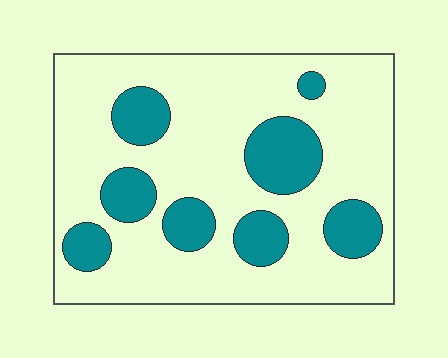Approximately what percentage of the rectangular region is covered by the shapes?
Approximately 25%.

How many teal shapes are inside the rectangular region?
8.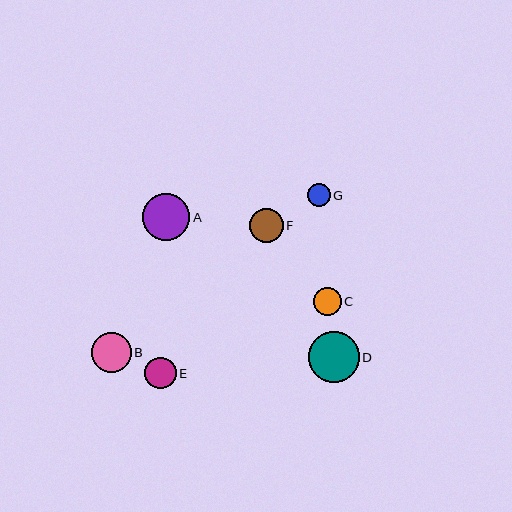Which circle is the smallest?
Circle G is the smallest with a size of approximately 22 pixels.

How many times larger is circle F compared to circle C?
Circle F is approximately 1.2 times the size of circle C.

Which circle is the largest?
Circle D is the largest with a size of approximately 51 pixels.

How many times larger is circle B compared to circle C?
Circle B is approximately 1.4 times the size of circle C.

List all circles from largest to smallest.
From largest to smallest: D, A, B, F, E, C, G.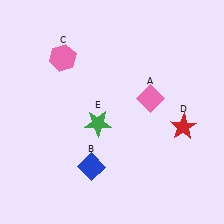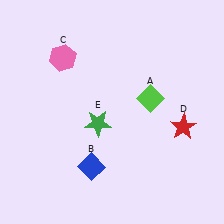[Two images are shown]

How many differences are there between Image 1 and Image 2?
There is 1 difference between the two images.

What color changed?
The diamond (A) changed from pink in Image 1 to lime in Image 2.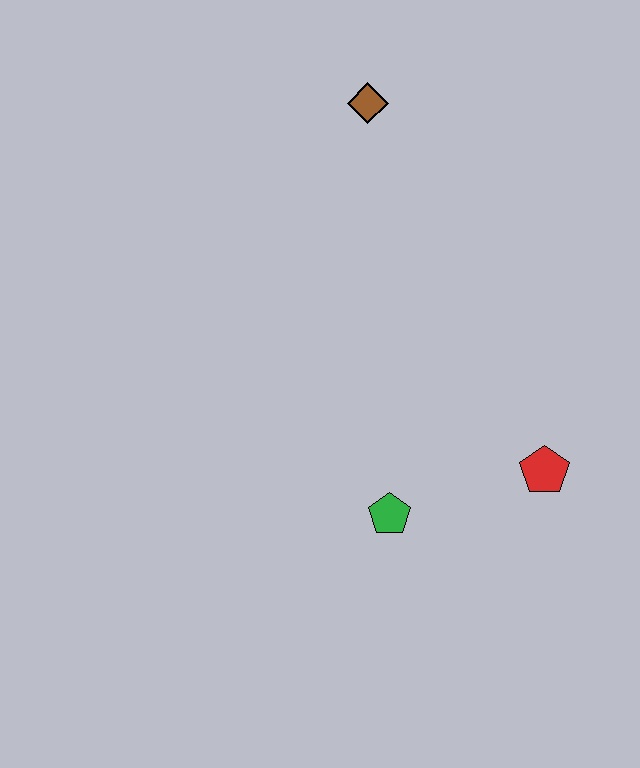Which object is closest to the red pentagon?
The green pentagon is closest to the red pentagon.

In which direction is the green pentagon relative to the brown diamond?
The green pentagon is below the brown diamond.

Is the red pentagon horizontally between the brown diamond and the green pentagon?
No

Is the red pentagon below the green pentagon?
No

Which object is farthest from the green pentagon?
The brown diamond is farthest from the green pentagon.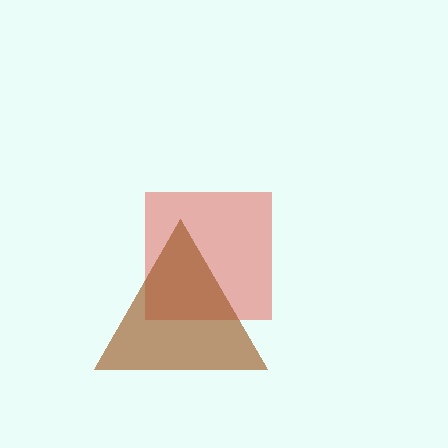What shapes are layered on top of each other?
The layered shapes are: a red square, a brown triangle.